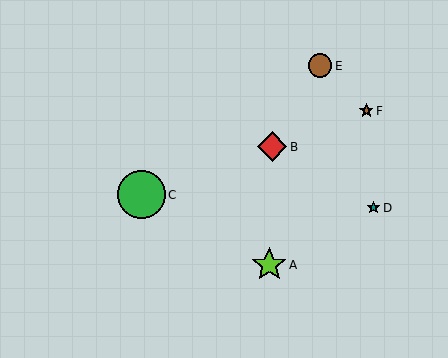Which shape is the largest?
The green circle (labeled C) is the largest.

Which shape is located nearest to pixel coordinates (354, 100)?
The brown star (labeled F) at (366, 111) is nearest to that location.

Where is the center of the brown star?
The center of the brown star is at (366, 111).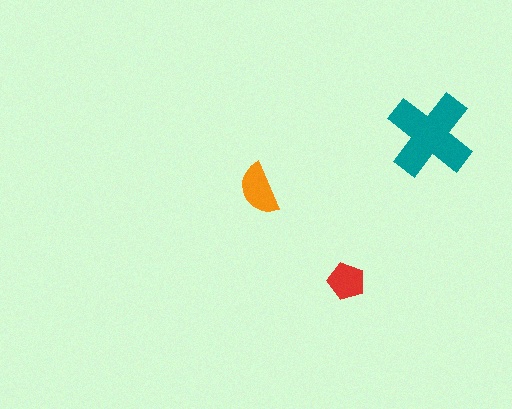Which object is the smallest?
The red pentagon.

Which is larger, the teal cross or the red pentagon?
The teal cross.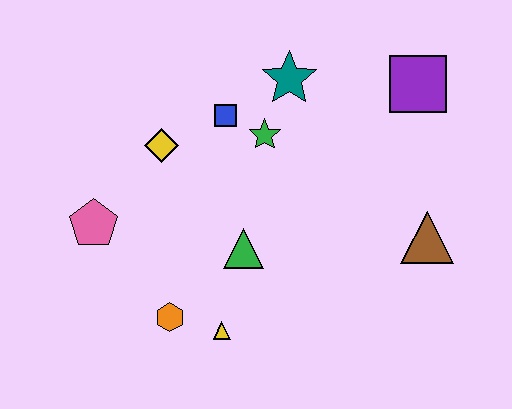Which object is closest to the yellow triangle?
The orange hexagon is closest to the yellow triangle.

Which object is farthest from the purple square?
The pink pentagon is farthest from the purple square.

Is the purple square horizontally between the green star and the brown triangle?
Yes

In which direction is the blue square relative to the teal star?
The blue square is to the left of the teal star.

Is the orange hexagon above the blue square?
No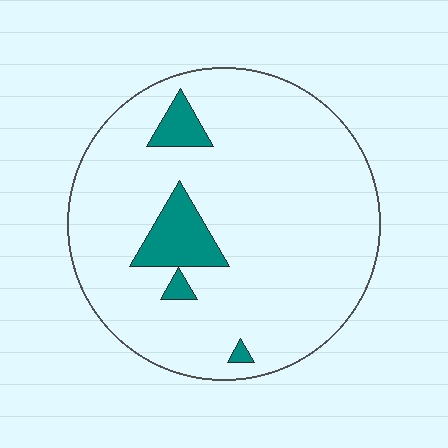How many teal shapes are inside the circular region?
4.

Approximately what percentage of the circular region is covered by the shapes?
Approximately 10%.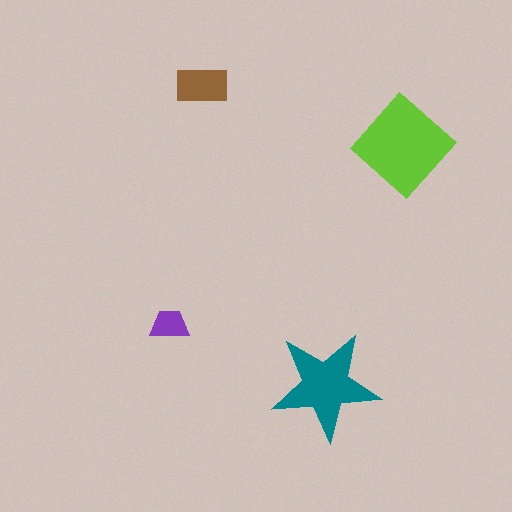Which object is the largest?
The lime diamond.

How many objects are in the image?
There are 4 objects in the image.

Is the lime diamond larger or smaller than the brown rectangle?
Larger.